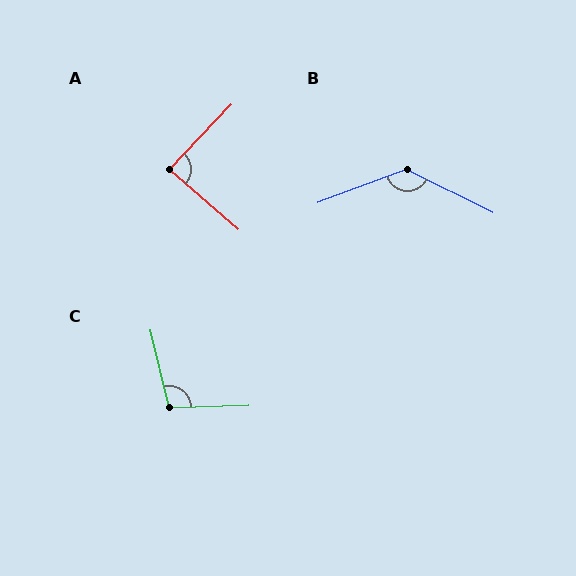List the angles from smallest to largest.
A (87°), C (101°), B (133°).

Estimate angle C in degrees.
Approximately 101 degrees.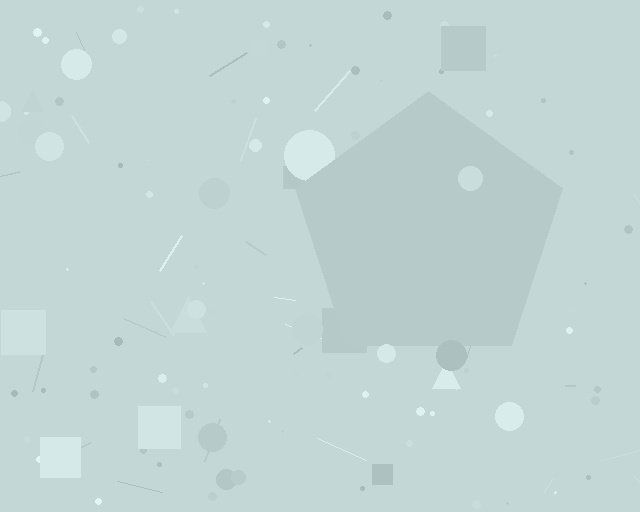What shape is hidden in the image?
A pentagon is hidden in the image.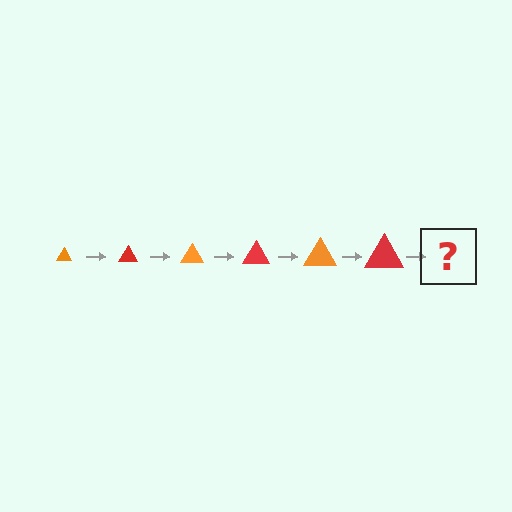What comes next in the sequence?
The next element should be an orange triangle, larger than the previous one.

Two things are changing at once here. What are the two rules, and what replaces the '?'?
The two rules are that the triangle grows larger each step and the color cycles through orange and red. The '?' should be an orange triangle, larger than the previous one.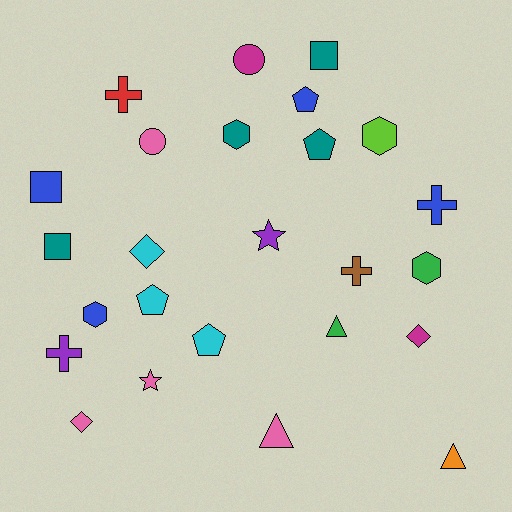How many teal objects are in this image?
There are 4 teal objects.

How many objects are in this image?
There are 25 objects.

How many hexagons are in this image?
There are 4 hexagons.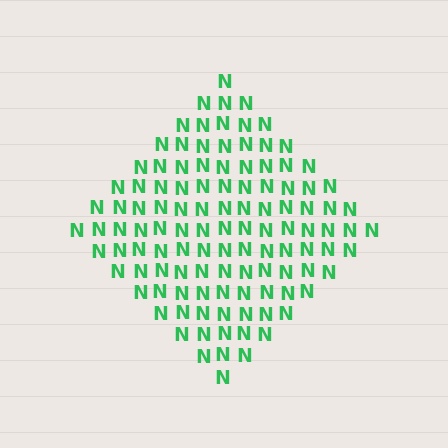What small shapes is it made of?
It is made of small letter N's.